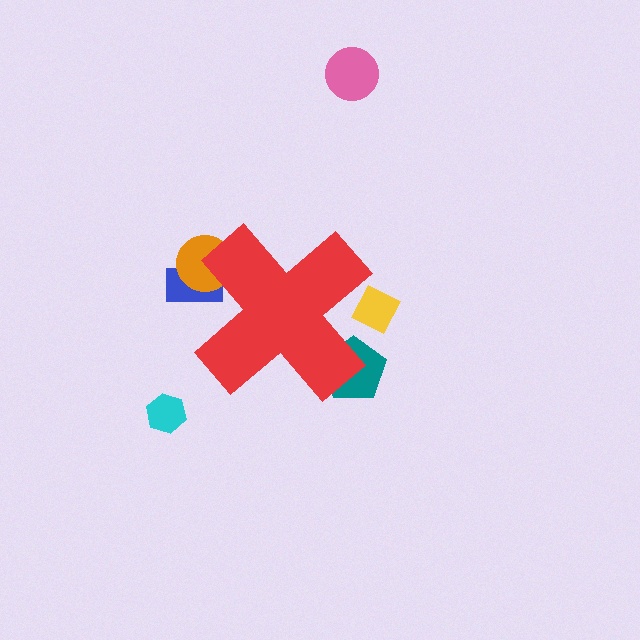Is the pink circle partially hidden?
No, the pink circle is fully visible.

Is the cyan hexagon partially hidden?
No, the cyan hexagon is fully visible.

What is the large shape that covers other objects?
A red cross.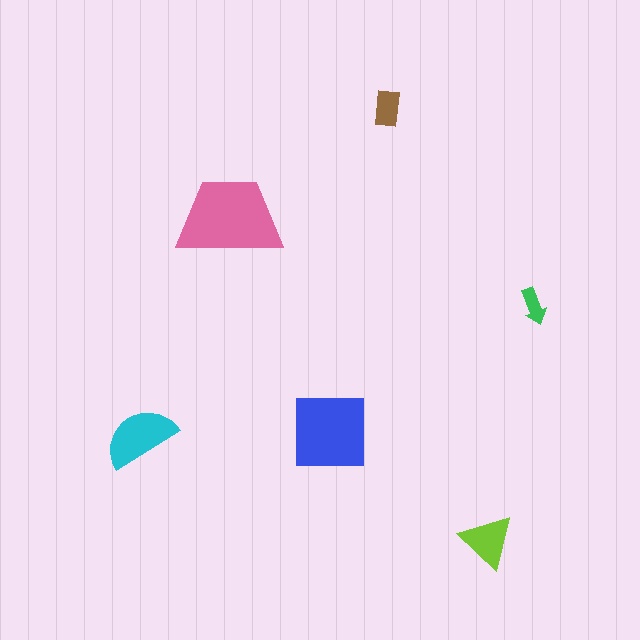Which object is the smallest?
The green arrow.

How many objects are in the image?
There are 6 objects in the image.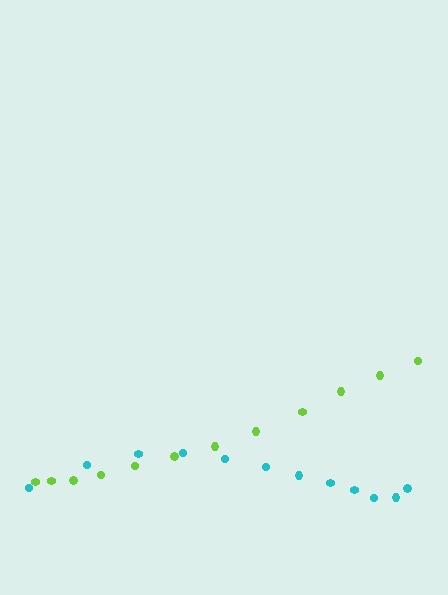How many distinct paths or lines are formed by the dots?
There are 2 distinct paths.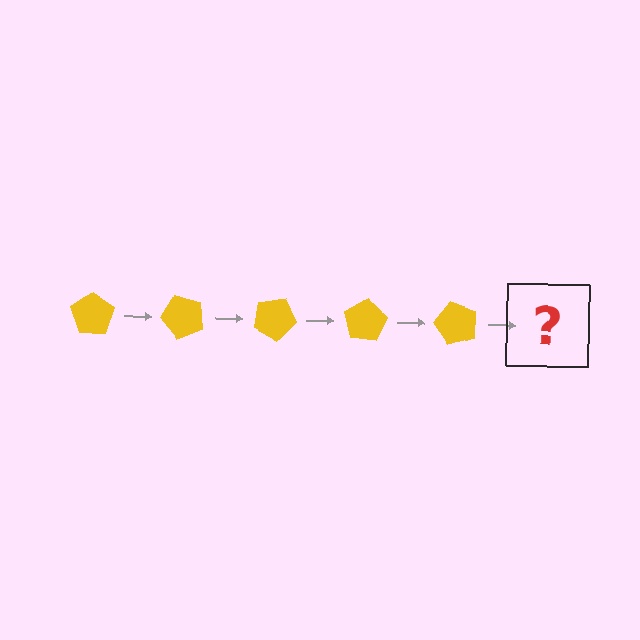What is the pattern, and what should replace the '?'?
The pattern is that the pentagon rotates 50 degrees each step. The '?' should be a yellow pentagon rotated 250 degrees.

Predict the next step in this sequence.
The next step is a yellow pentagon rotated 250 degrees.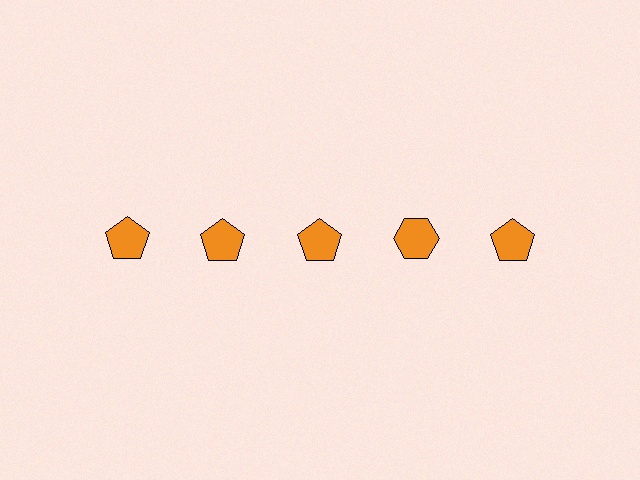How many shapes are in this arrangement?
There are 5 shapes arranged in a grid pattern.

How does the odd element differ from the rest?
It has a different shape: hexagon instead of pentagon.